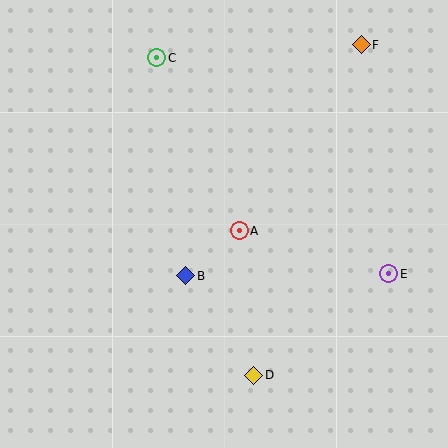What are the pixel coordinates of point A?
Point A is at (239, 231).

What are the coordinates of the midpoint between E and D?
The midpoint between E and D is at (321, 324).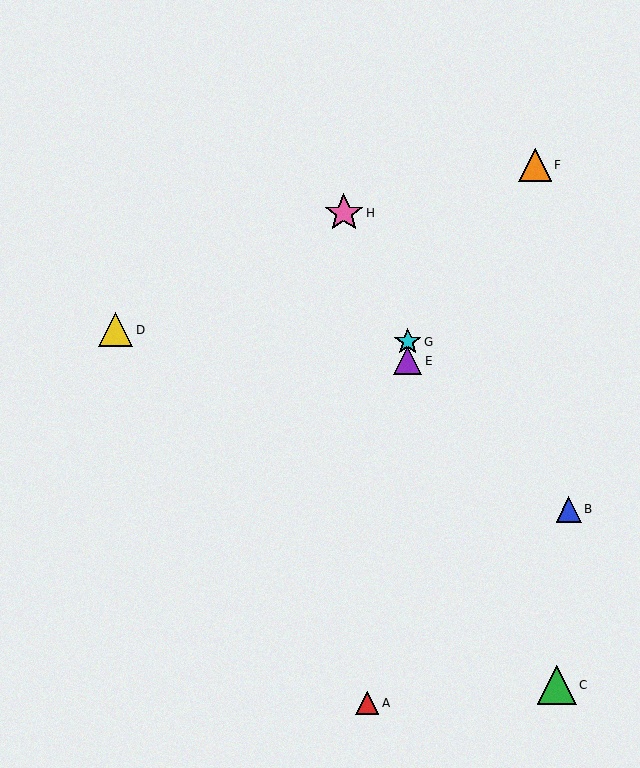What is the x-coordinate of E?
Object E is at x≈408.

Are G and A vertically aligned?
No, G is at x≈408 and A is at x≈367.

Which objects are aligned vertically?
Objects E, G are aligned vertically.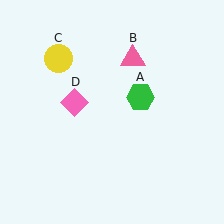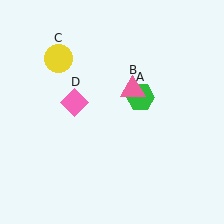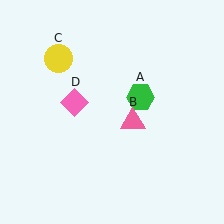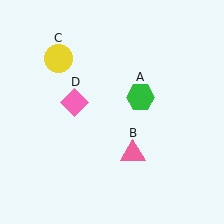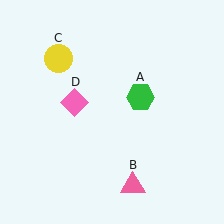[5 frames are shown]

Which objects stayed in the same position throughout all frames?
Green hexagon (object A) and yellow circle (object C) and pink diamond (object D) remained stationary.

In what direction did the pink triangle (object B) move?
The pink triangle (object B) moved down.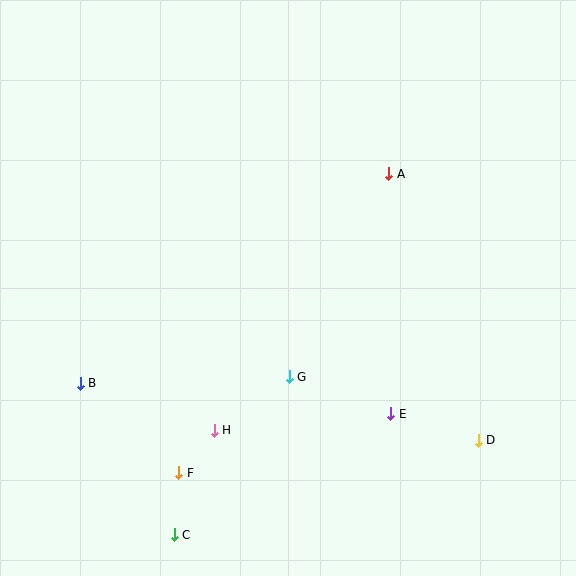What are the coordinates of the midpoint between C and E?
The midpoint between C and E is at (283, 474).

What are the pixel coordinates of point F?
Point F is at (179, 473).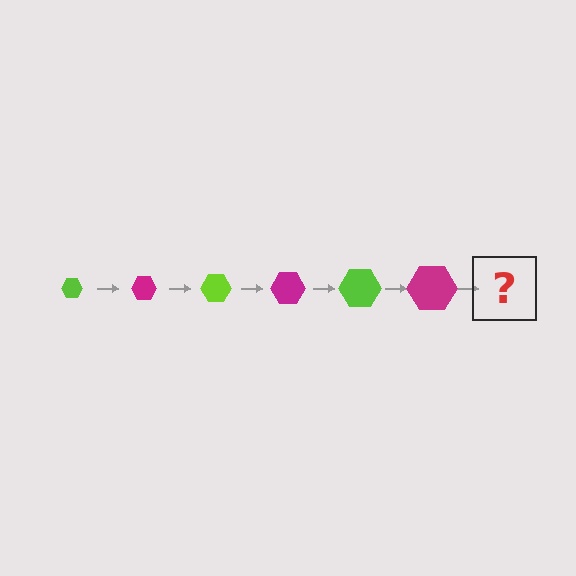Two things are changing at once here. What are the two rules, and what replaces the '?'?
The two rules are that the hexagon grows larger each step and the color cycles through lime and magenta. The '?' should be a lime hexagon, larger than the previous one.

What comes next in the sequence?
The next element should be a lime hexagon, larger than the previous one.